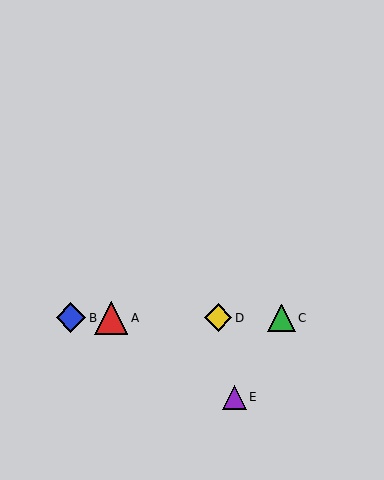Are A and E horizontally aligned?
No, A is at y≈318 and E is at y≈397.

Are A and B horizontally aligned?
Yes, both are at y≈318.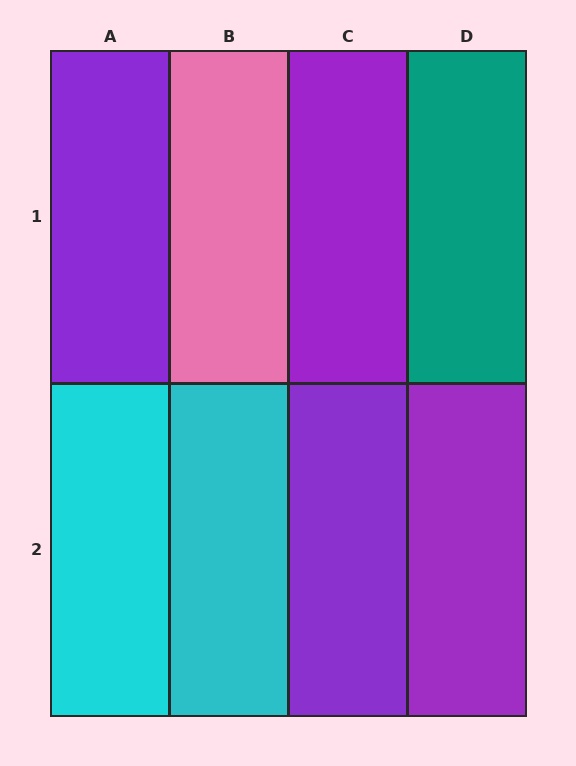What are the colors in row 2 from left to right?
Cyan, cyan, purple, purple.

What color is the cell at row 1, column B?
Pink.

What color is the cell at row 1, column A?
Purple.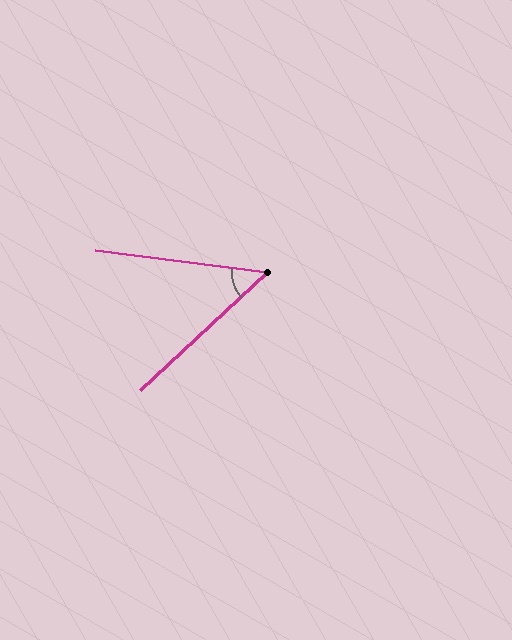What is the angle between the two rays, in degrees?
Approximately 50 degrees.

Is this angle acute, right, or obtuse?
It is acute.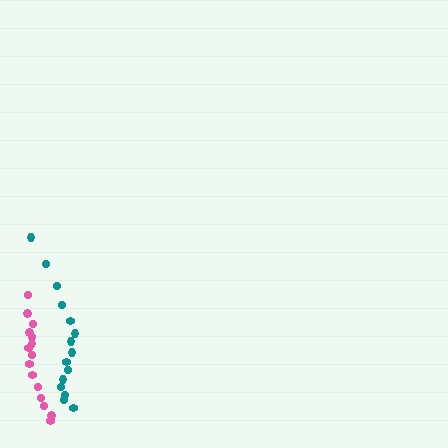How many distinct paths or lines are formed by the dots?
There are 2 distinct paths.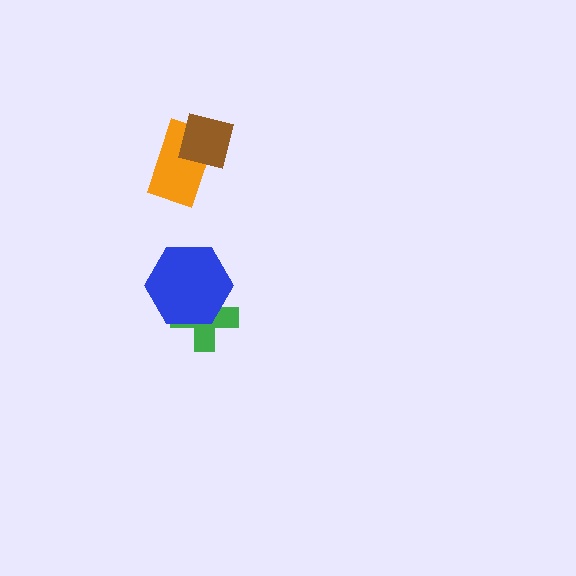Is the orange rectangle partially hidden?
Yes, it is partially covered by another shape.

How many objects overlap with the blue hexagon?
1 object overlaps with the blue hexagon.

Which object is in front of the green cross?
The blue hexagon is in front of the green cross.